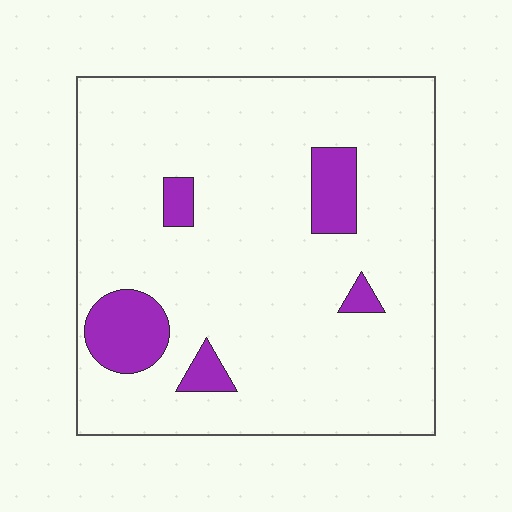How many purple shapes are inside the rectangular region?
5.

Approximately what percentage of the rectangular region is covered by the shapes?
Approximately 10%.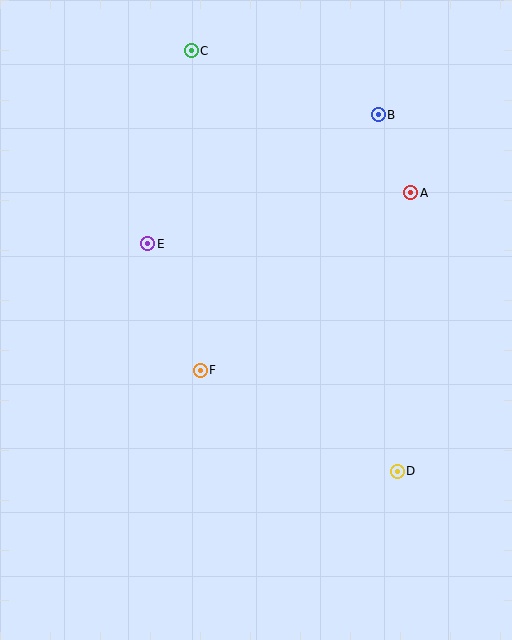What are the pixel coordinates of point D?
Point D is at (397, 471).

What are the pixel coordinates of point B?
Point B is at (378, 115).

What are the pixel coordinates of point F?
Point F is at (200, 370).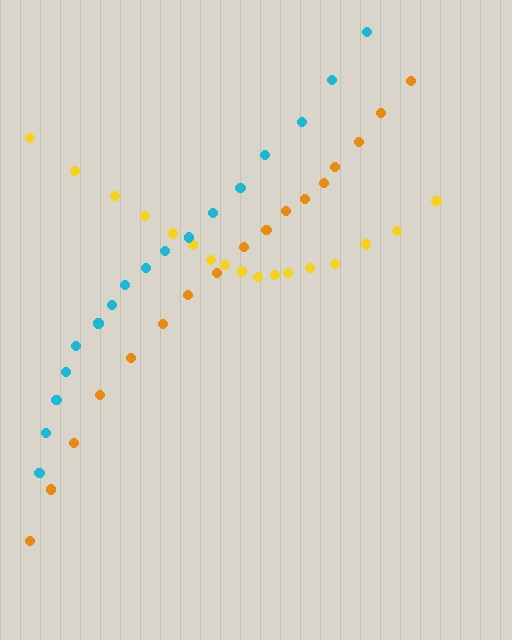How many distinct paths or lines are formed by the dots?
There are 3 distinct paths.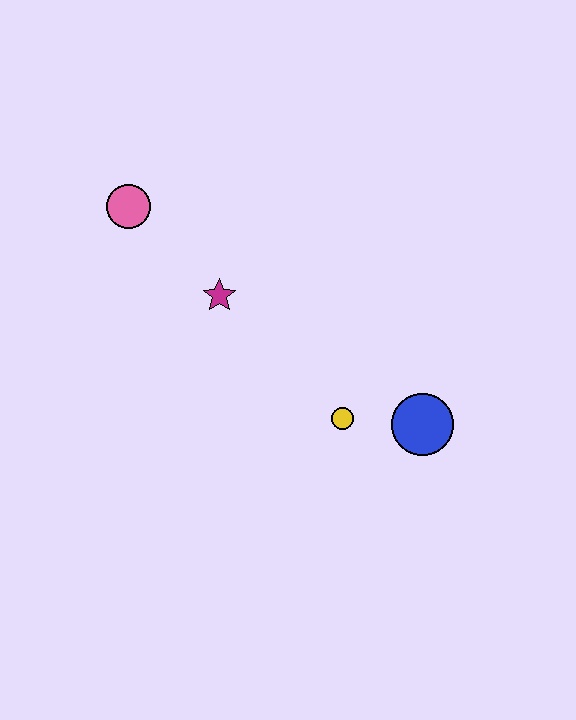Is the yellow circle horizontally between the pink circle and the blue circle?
Yes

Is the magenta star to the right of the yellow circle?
No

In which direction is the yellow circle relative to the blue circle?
The yellow circle is to the left of the blue circle.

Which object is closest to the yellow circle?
The blue circle is closest to the yellow circle.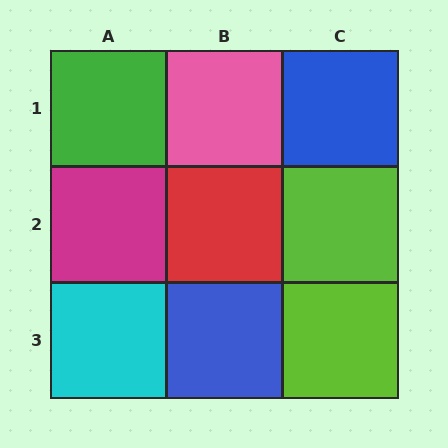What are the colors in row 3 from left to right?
Cyan, blue, lime.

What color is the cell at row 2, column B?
Red.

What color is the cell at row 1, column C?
Blue.